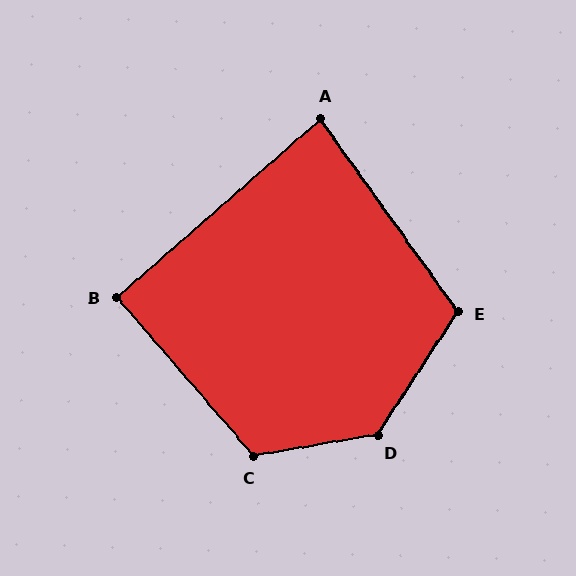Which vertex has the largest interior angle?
D, at approximately 133 degrees.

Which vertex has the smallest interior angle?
A, at approximately 84 degrees.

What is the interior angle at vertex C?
Approximately 121 degrees (obtuse).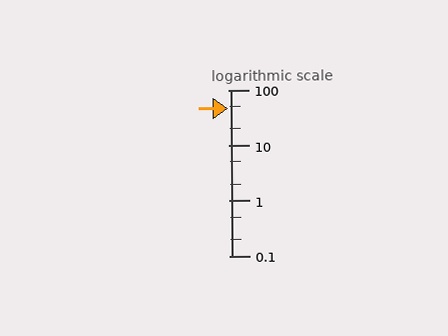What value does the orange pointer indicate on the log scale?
The pointer indicates approximately 46.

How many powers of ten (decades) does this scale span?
The scale spans 3 decades, from 0.1 to 100.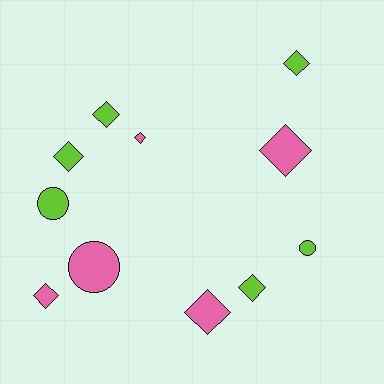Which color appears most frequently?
Lime, with 6 objects.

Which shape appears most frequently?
Diamond, with 8 objects.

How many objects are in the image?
There are 11 objects.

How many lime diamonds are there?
There are 4 lime diamonds.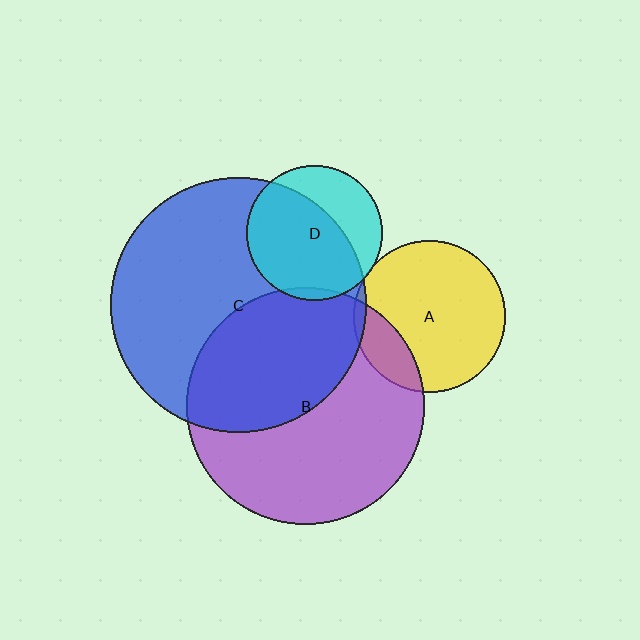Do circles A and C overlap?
Yes.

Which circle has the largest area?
Circle C (blue).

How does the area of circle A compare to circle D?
Approximately 1.3 times.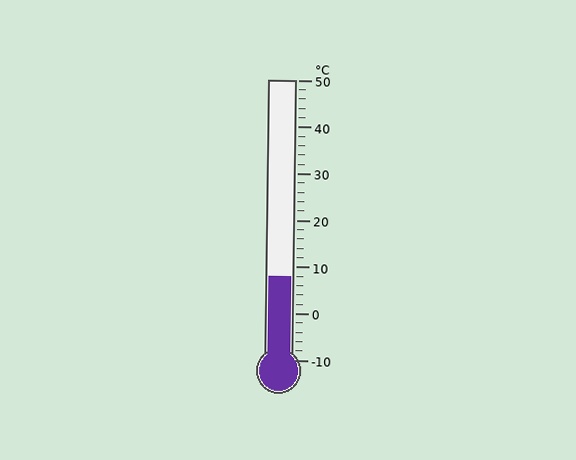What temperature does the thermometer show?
The thermometer shows approximately 8°C.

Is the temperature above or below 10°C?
The temperature is below 10°C.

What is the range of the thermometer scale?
The thermometer scale ranges from -10°C to 50°C.